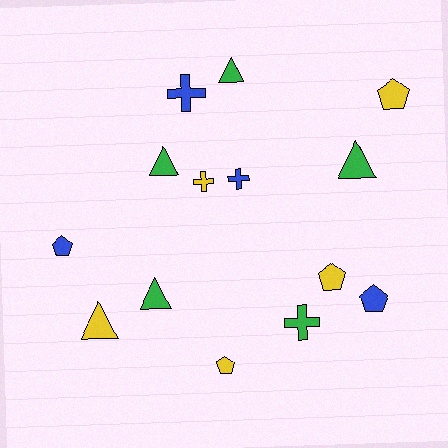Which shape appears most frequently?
Pentagon, with 5 objects.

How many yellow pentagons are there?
There are 3 yellow pentagons.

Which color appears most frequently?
Green, with 5 objects.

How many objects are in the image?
There are 14 objects.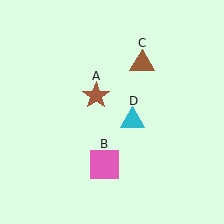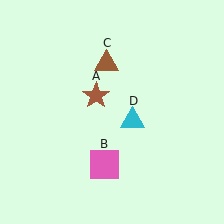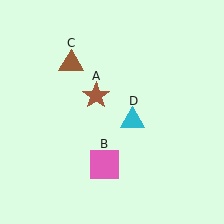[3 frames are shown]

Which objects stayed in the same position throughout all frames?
Brown star (object A) and pink square (object B) and cyan triangle (object D) remained stationary.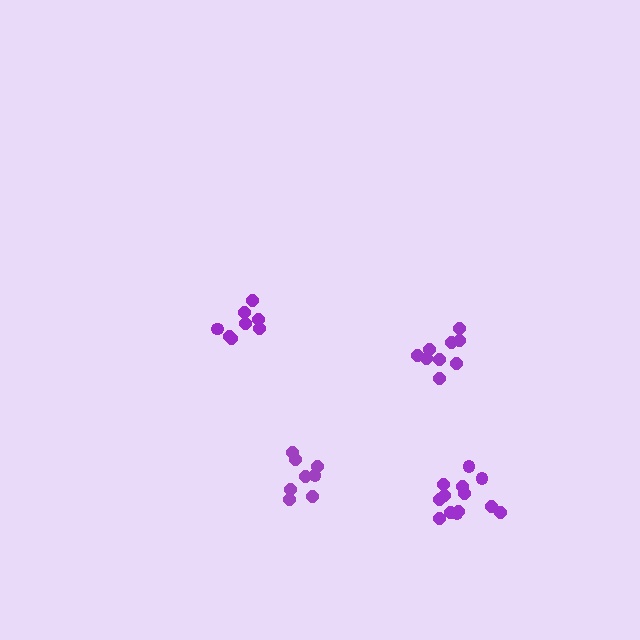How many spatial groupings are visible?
There are 4 spatial groupings.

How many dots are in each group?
Group 1: 9 dots, Group 2: 8 dots, Group 3: 13 dots, Group 4: 8 dots (38 total).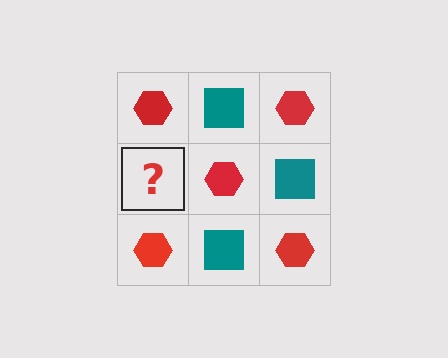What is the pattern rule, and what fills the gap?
The rule is that it alternates red hexagon and teal square in a checkerboard pattern. The gap should be filled with a teal square.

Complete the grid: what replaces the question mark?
The question mark should be replaced with a teal square.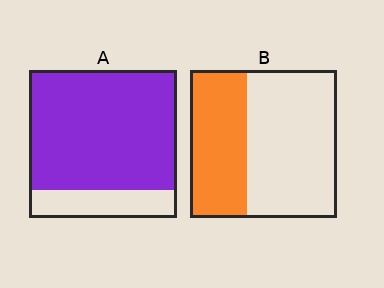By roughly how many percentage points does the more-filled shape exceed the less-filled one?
By roughly 40 percentage points (A over B).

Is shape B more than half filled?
No.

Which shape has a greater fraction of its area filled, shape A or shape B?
Shape A.